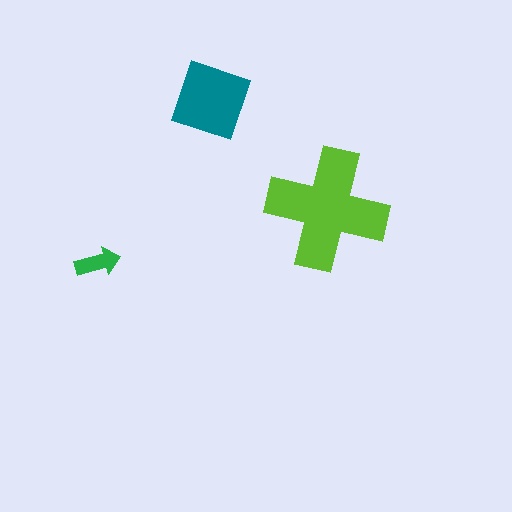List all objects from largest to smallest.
The lime cross, the teal square, the green arrow.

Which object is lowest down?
The green arrow is bottommost.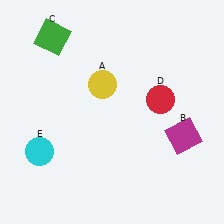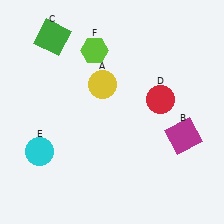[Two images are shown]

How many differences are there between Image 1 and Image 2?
There is 1 difference between the two images.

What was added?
A lime hexagon (F) was added in Image 2.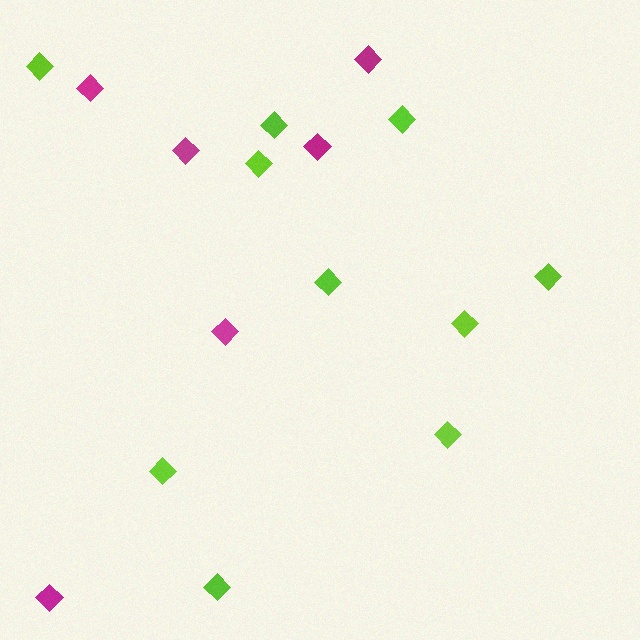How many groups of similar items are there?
There are 2 groups: one group of magenta diamonds (6) and one group of lime diamonds (10).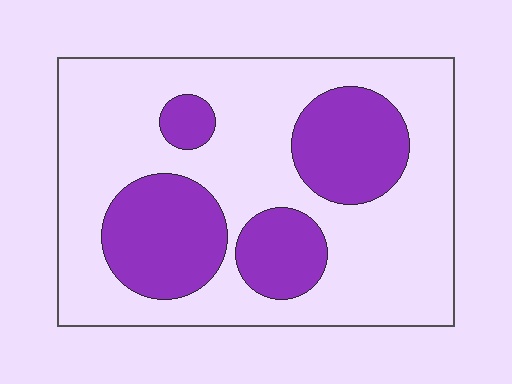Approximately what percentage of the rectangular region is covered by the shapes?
Approximately 30%.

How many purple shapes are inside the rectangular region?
4.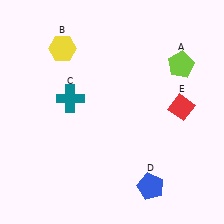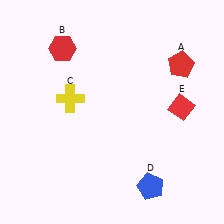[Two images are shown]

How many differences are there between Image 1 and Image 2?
There are 3 differences between the two images.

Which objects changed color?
A changed from lime to red. B changed from yellow to red. C changed from teal to yellow.